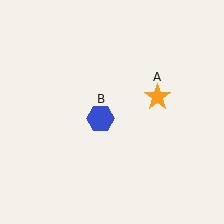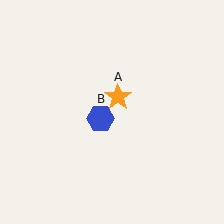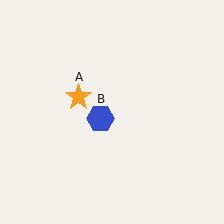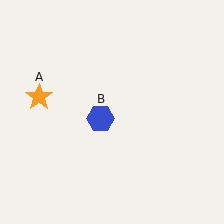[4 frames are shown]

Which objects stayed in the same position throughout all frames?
Blue hexagon (object B) remained stationary.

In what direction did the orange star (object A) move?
The orange star (object A) moved left.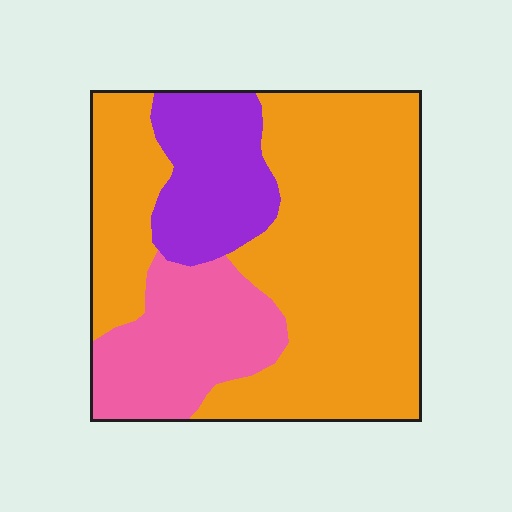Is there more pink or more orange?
Orange.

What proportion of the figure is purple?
Purple covers 16% of the figure.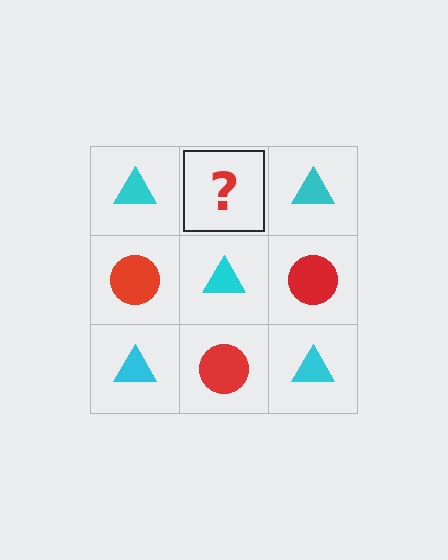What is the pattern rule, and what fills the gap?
The rule is that it alternates cyan triangle and red circle in a checkerboard pattern. The gap should be filled with a red circle.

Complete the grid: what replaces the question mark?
The question mark should be replaced with a red circle.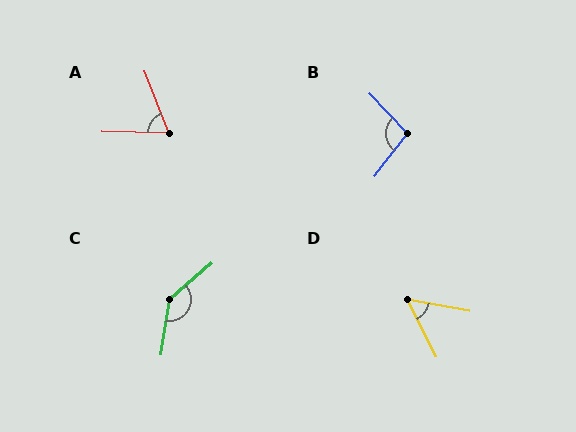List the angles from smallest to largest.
D (53°), A (67°), B (99°), C (139°).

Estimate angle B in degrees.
Approximately 99 degrees.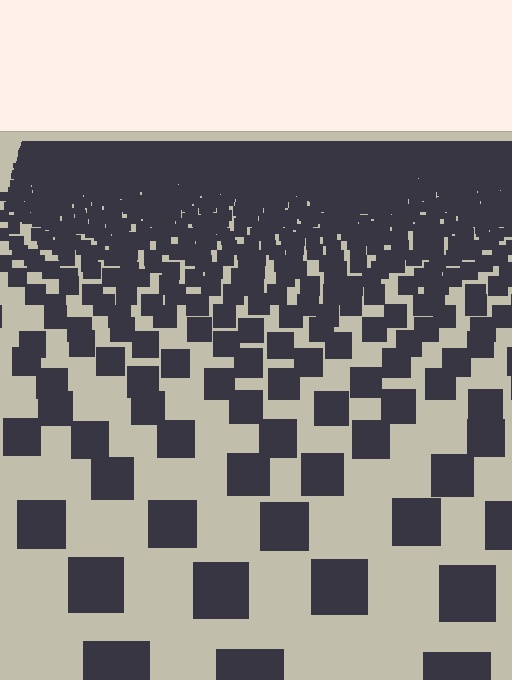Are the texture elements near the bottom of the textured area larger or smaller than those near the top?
Larger. Near the bottom, elements are closer to the viewer and appear at a bigger on-screen size.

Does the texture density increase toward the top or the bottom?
Density increases toward the top.